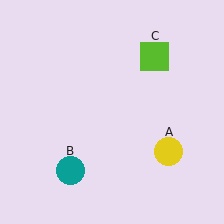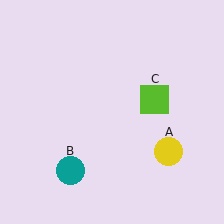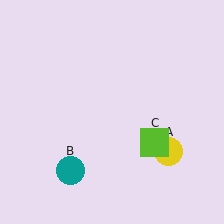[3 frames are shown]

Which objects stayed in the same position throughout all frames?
Yellow circle (object A) and teal circle (object B) remained stationary.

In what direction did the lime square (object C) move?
The lime square (object C) moved down.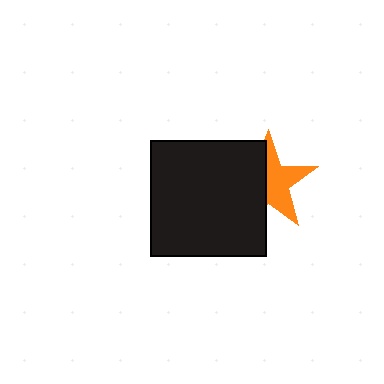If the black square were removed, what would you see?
You would see the complete orange star.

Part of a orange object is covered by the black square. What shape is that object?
It is a star.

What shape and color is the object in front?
The object in front is a black square.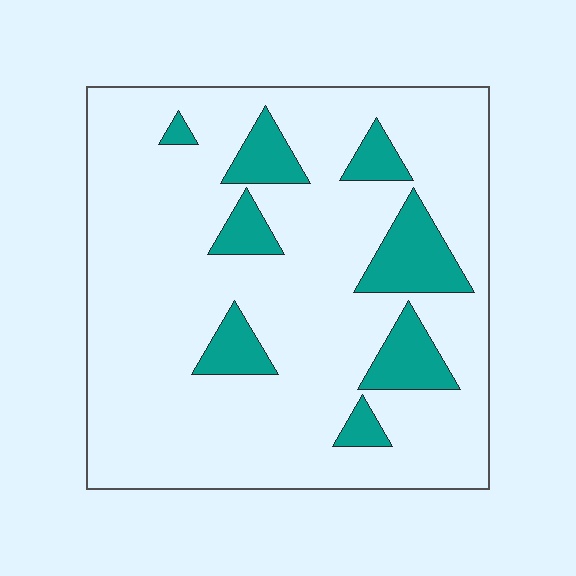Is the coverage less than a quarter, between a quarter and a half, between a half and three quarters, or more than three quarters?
Less than a quarter.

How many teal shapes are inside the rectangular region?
8.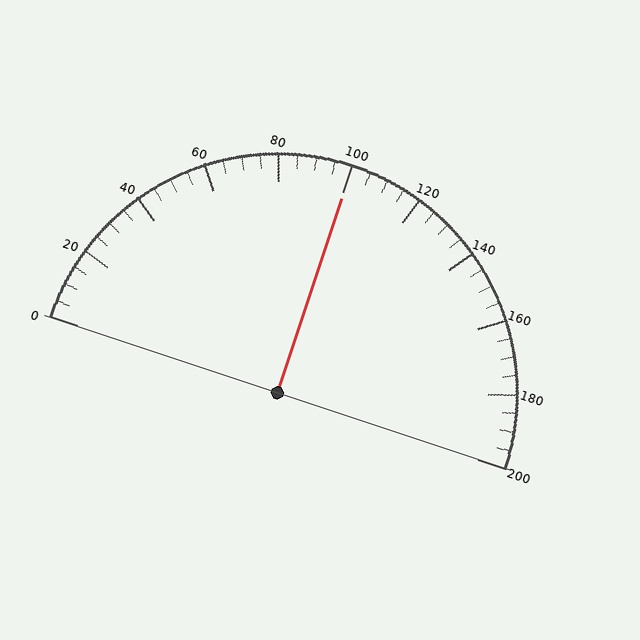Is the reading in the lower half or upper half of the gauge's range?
The reading is in the upper half of the range (0 to 200).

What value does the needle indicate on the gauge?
The needle indicates approximately 100.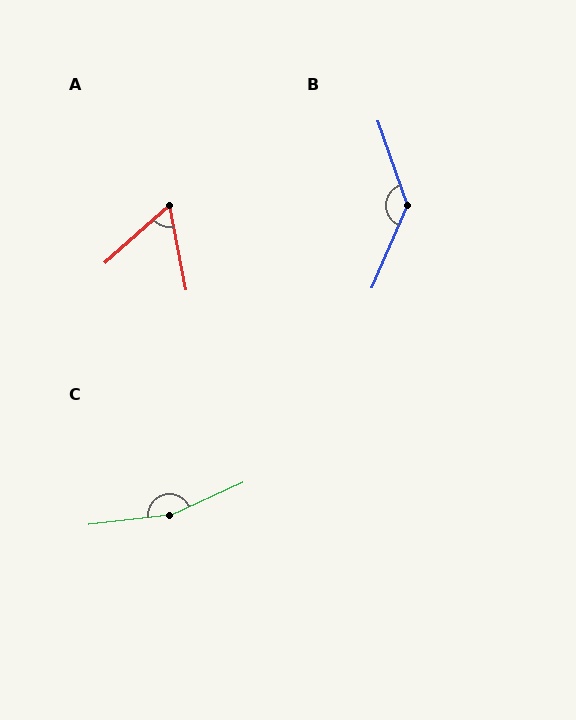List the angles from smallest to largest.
A (59°), B (137°), C (162°).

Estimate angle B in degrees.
Approximately 137 degrees.